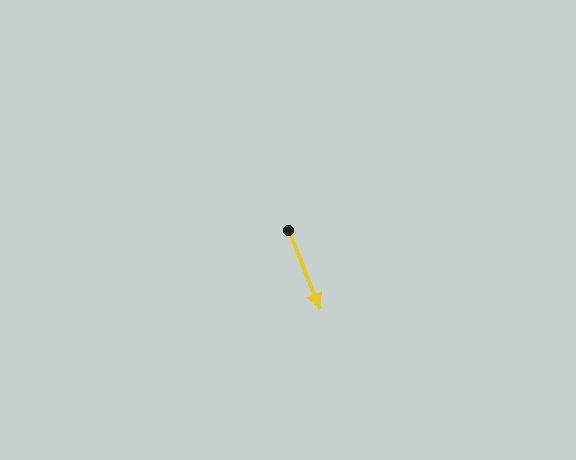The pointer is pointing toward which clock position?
Roughly 5 o'clock.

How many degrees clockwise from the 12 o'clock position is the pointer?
Approximately 158 degrees.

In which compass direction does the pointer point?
South.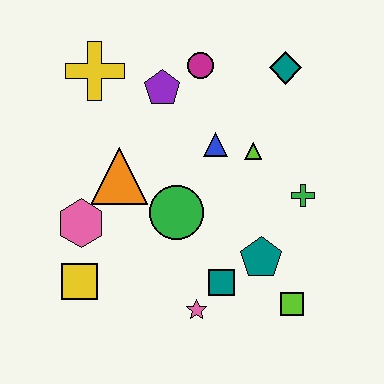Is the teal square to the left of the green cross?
Yes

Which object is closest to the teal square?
The pink star is closest to the teal square.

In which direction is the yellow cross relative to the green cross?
The yellow cross is to the left of the green cross.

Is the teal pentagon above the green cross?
No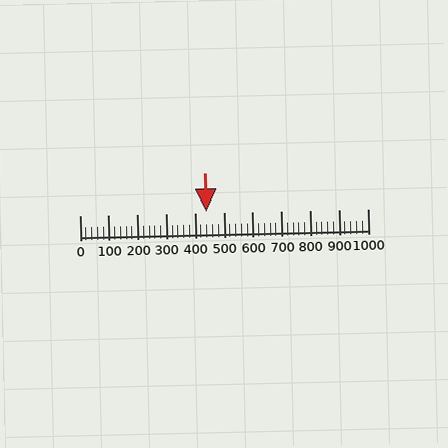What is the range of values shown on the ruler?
The ruler shows values from 0 to 1000.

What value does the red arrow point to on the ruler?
The red arrow points to approximately 440.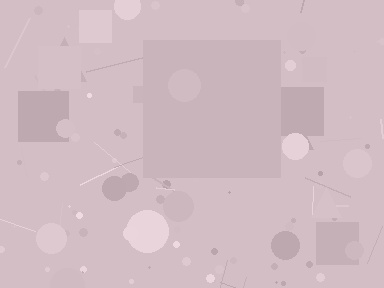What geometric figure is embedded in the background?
A square is embedded in the background.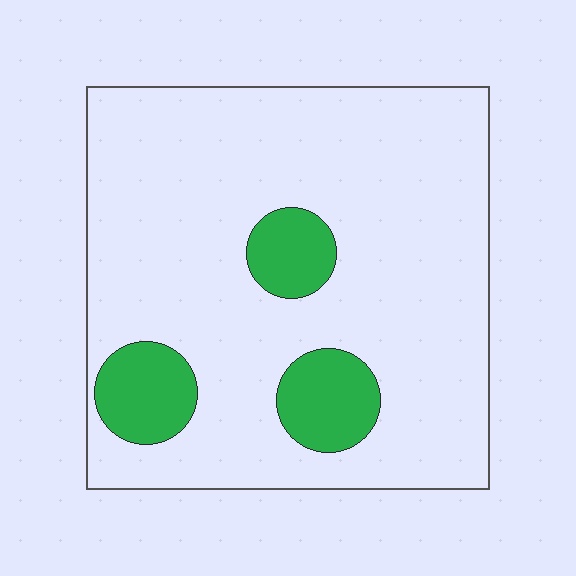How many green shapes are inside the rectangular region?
3.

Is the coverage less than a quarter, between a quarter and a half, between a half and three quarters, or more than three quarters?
Less than a quarter.